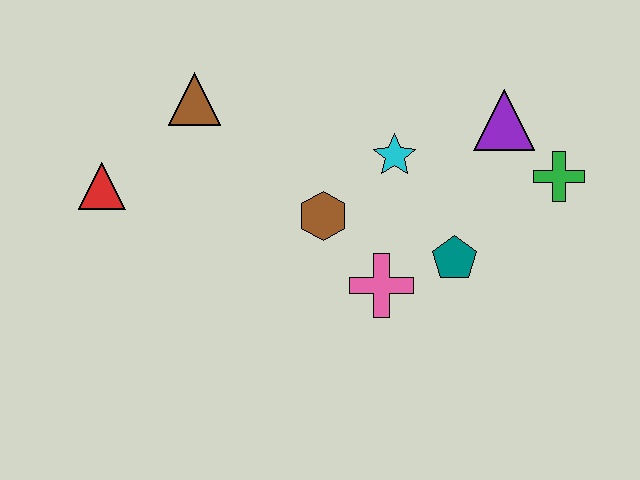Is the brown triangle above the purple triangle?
Yes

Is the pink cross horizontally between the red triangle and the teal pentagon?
Yes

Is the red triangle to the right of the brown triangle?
No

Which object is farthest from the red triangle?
The green cross is farthest from the red triangle.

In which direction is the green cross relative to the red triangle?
The green cross is to the right of the red triangle.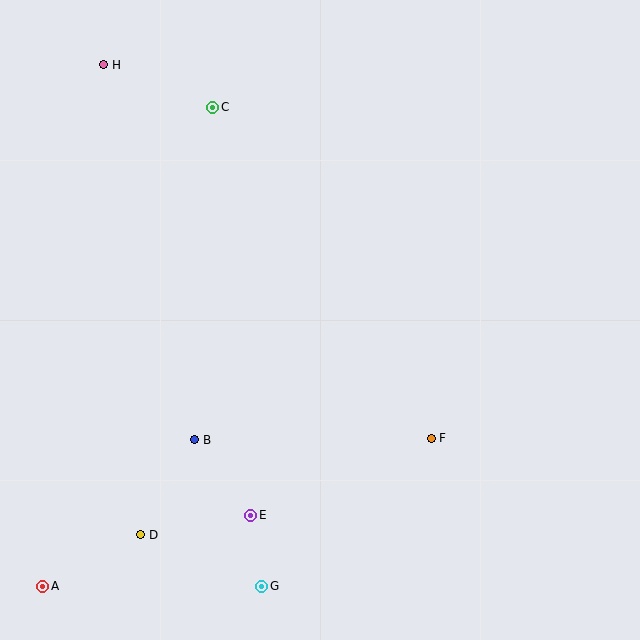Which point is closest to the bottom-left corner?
Point A is closest to the bottom-left corner.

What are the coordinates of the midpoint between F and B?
The midpoint between F and B is at (313, 439).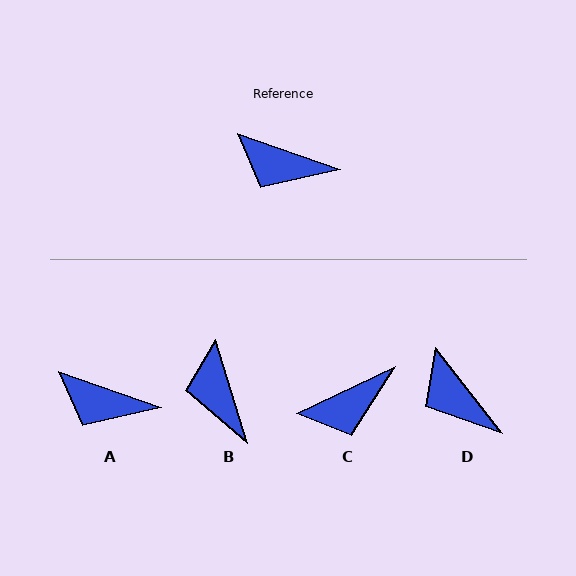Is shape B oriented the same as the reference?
No, it is off by about 53 degrees.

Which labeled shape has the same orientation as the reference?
A.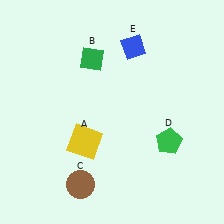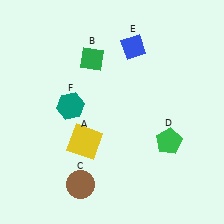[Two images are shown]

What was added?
A teal hexagon (F) was added in Image 2.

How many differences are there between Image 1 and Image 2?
There is 1 difference between the two images.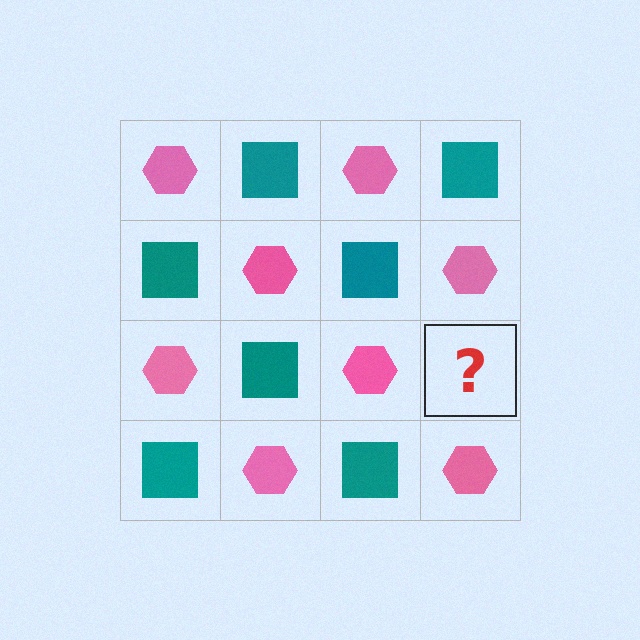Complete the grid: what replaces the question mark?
The question mark should be replaced with a teal square.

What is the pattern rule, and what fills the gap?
The rule is that it alternates pink hexagon and teal square in a checkerboard pattern. The gap should be filled with a teal square.